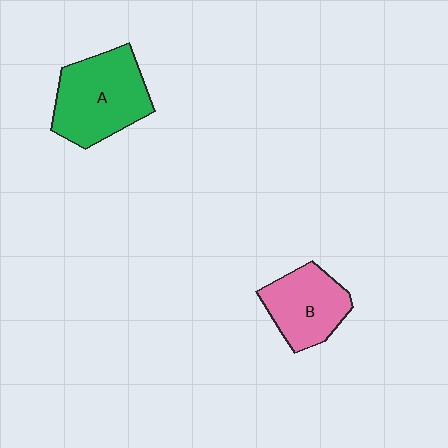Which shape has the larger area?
Shape A (green).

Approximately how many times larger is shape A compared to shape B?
Approximately 1.3 times.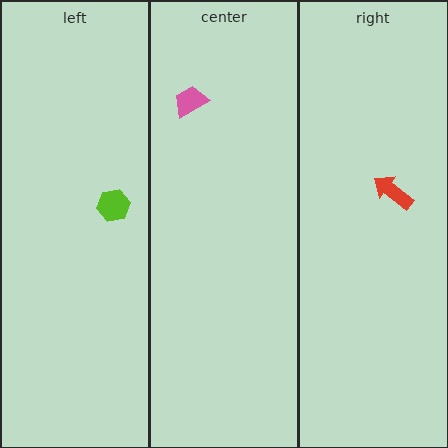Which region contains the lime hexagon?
The left region.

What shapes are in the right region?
The red arrow.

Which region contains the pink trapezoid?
The center region.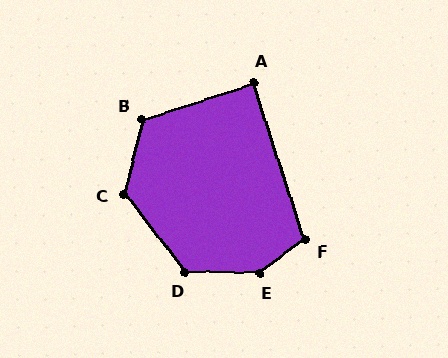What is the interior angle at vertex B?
Approximately 122 degrees (obtuse).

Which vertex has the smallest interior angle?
A, at approximately 90 degrees.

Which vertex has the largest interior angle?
E, at approximately 142 degrees.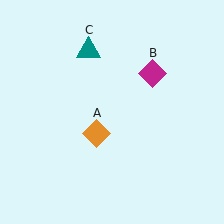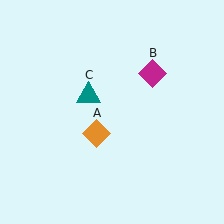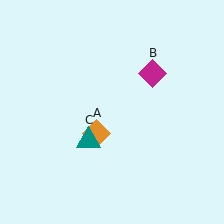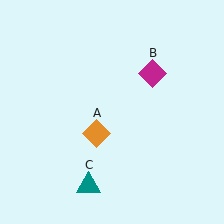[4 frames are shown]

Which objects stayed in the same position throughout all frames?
Orange diamond (object A) and magenta diamond (object B) remained stationary.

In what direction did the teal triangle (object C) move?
The teal triangle (object C) moved down.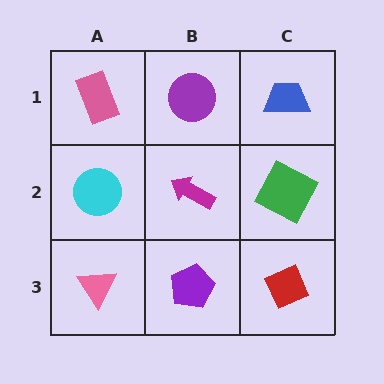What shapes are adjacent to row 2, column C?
A blue trapezoid (row 1, column C), a red diamond (row 3, column C), a magenta arrow (row 2, column B).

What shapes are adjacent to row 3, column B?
A magenta arrow (row 2, column B), a pink triangle (row 3, column A), a red diamond (row 3, column C).